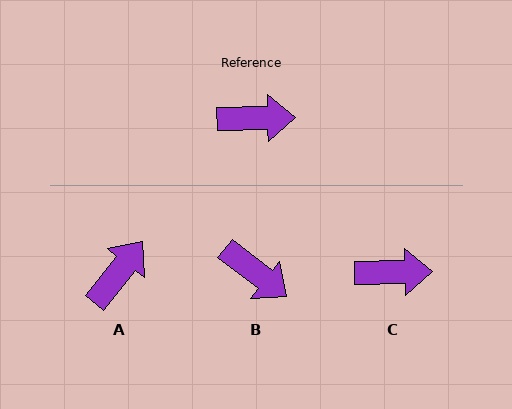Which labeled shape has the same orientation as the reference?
C.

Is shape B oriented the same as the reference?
No, it is off by about 39 degrees.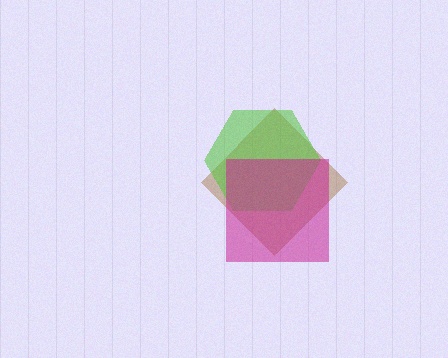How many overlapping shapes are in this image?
There are 3 overlapping shapes in the image.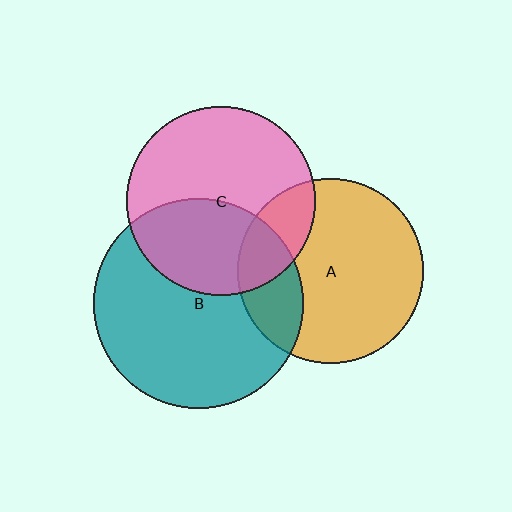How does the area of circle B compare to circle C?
Approximately 1.2 times.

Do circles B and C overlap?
Yes.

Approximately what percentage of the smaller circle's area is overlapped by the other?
Approximately 40%.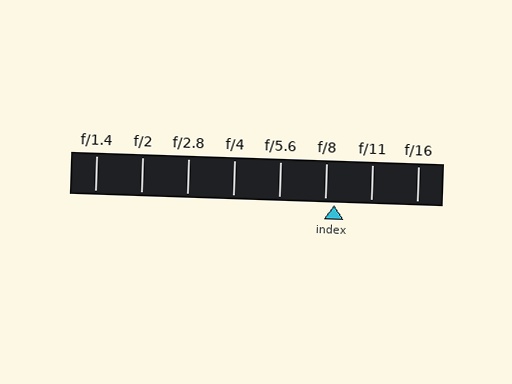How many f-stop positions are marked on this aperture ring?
There are 8 f-stop positions marked.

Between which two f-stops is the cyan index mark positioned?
The index mark is between f/8 and f/11.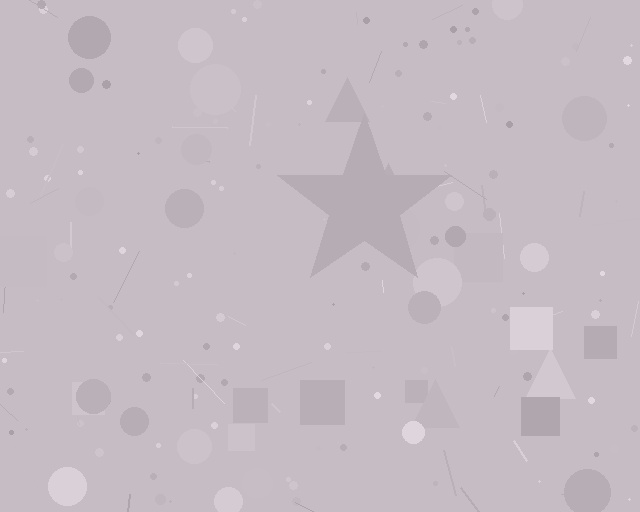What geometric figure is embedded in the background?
A star is embedded in the background.